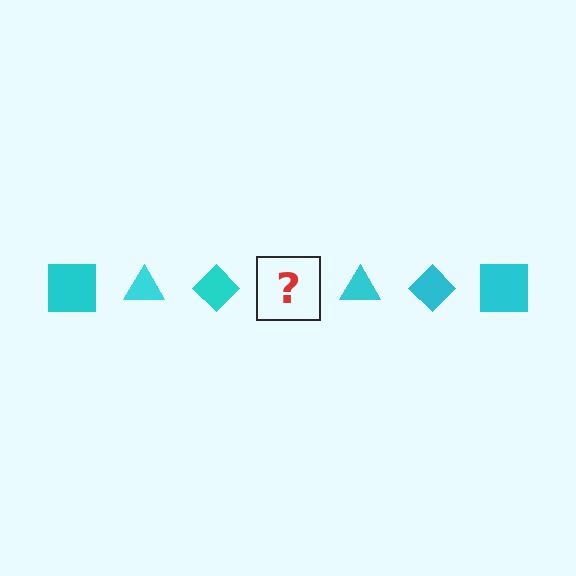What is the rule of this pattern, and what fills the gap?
The rule is that the pattern cycles through square, triangle, diamond shapes in cyan. The gap should be filled with a cyan square.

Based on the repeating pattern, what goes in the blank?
The blank should be a cyan square.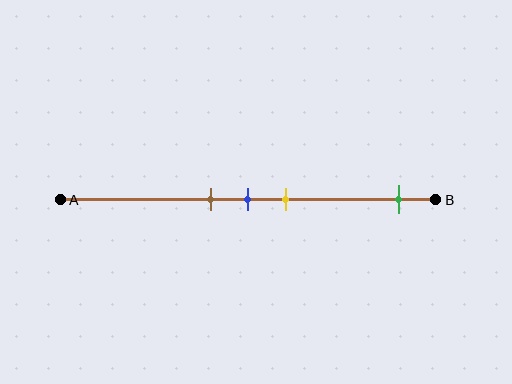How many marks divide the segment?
There are 4 marks dividing the segment.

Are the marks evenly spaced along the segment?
No, the marks are not evenly spaced.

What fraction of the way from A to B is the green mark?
The green mark is approximately 90% (0.9) of the way from A to B.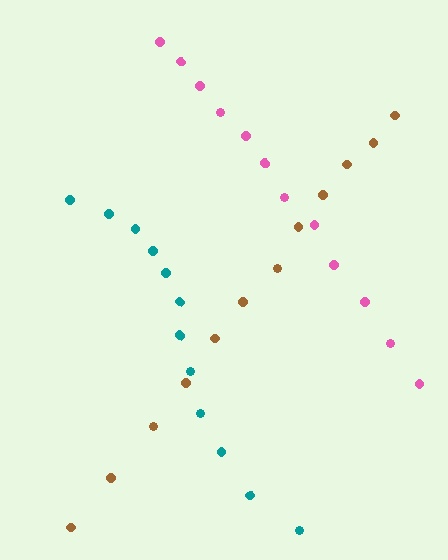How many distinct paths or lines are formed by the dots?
There are 3 distinct paths.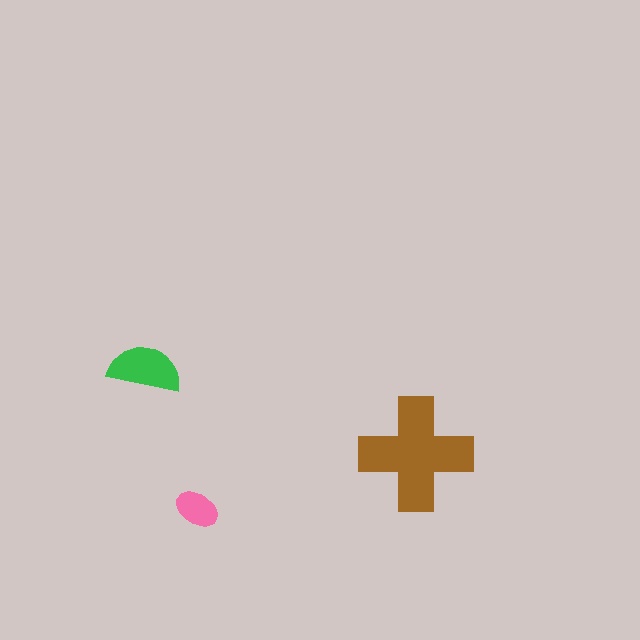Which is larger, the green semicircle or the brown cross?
The brown cross.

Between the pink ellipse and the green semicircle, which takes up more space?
The green semicircle.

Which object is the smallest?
The pink ellipse.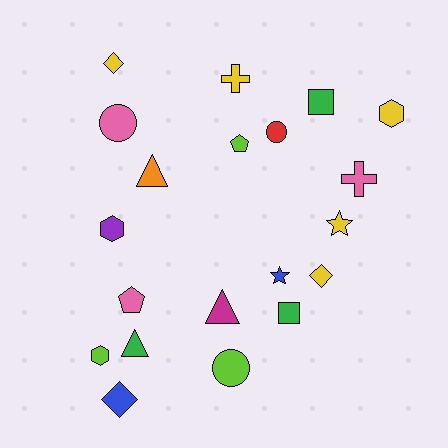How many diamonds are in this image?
There are 3 diamonds.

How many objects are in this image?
There are 20 objects.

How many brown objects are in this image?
There are no brown objects.